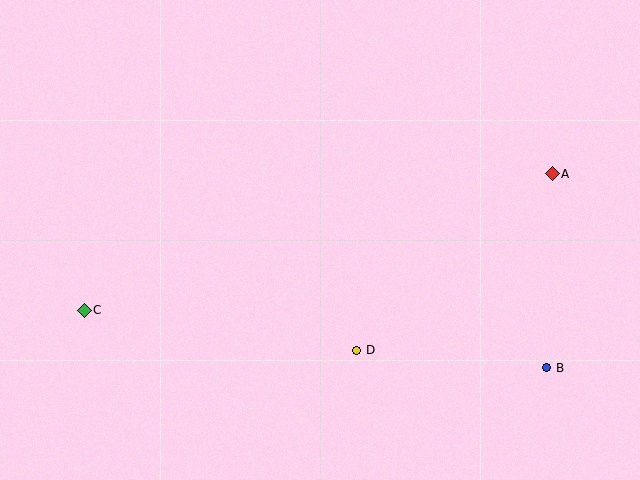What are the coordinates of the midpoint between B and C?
The midpoint between B and C is at (316, 339).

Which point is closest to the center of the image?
Point D at (357, 350) is closest to the center.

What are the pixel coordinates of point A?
Point A is at (552, 174).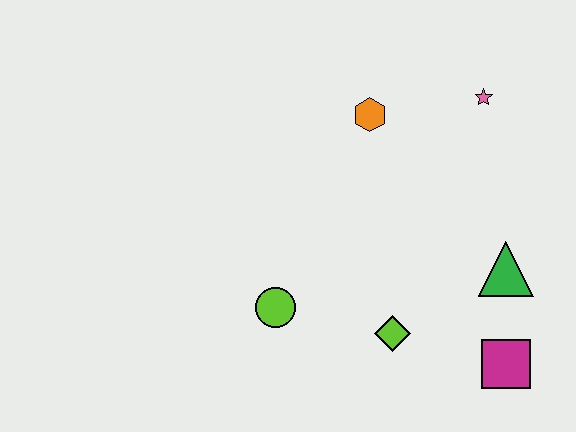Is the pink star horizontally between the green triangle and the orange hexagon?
Yes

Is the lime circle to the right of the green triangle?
No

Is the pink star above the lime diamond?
Yes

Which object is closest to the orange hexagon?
The pink star is closest to the orange hexagon.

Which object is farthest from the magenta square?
The orange hexagon is farthest from the magenta square.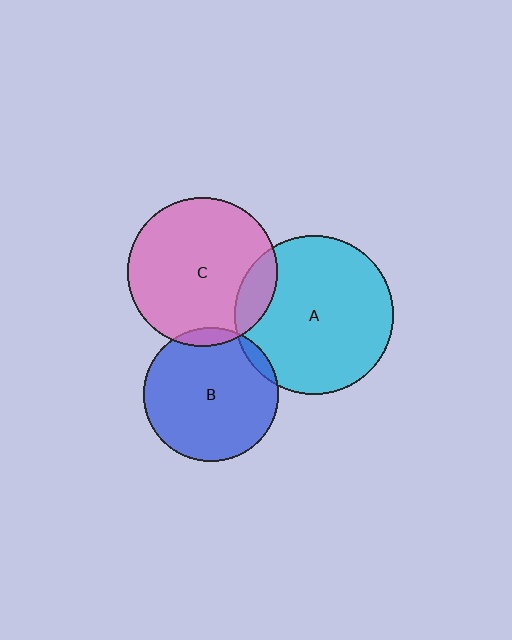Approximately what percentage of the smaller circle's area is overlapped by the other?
Approximately 5%.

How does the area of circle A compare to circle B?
Approximately 1.4 times.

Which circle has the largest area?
Circle A (cyan).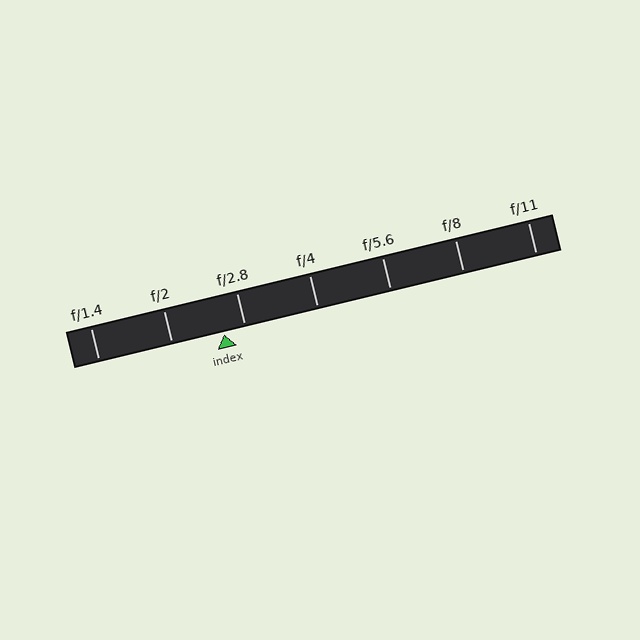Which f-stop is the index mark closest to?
The index mark is closest to f/2.8.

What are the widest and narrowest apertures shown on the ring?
The widest aperture shown is f/1.4 and the narrowest is f/11.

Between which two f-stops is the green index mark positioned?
The index mark is between f/2 and f/2.8.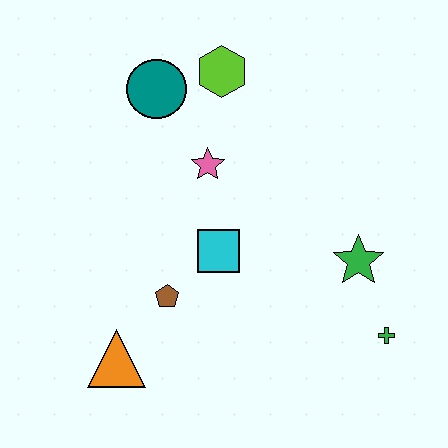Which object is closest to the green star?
The green cross is closest to the green star.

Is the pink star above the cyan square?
Yes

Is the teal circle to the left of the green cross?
Yes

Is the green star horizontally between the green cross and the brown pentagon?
Yes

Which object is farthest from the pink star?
The green cross is farthest from the pink star.